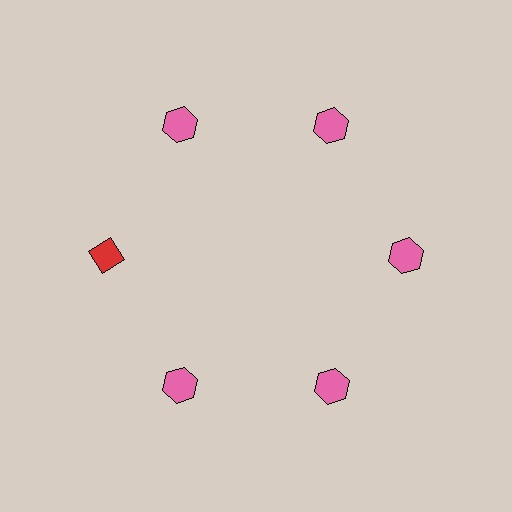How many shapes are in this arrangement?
There are 6 shapes arranged in a ring pattern.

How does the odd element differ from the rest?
It differs in both color (red instead of pink) and shape (diamond instead of hexagon).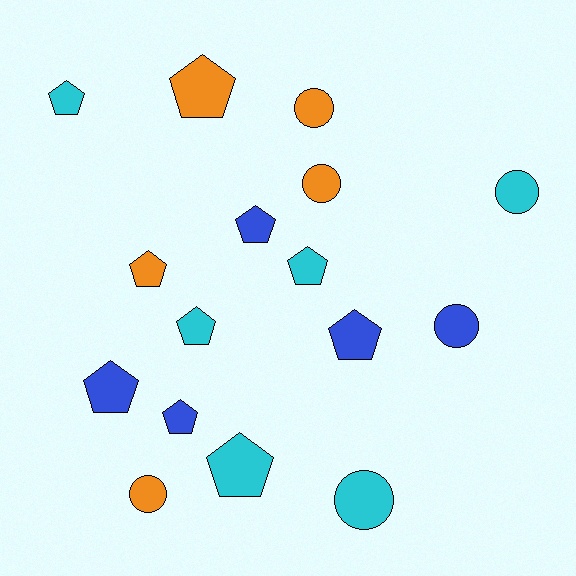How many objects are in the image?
There are 16 objects.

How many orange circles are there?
There are 3 orange circles.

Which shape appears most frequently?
Pentagon, with 10 objects.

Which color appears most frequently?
Cyan, with 6 objects.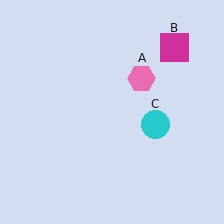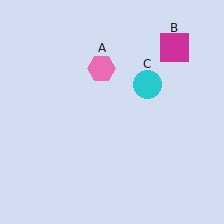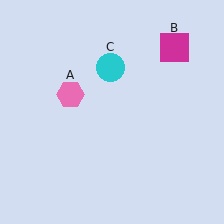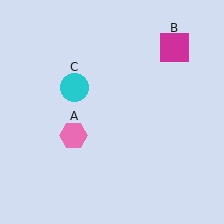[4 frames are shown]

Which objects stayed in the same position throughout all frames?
Magenta square (object B) remained stationary.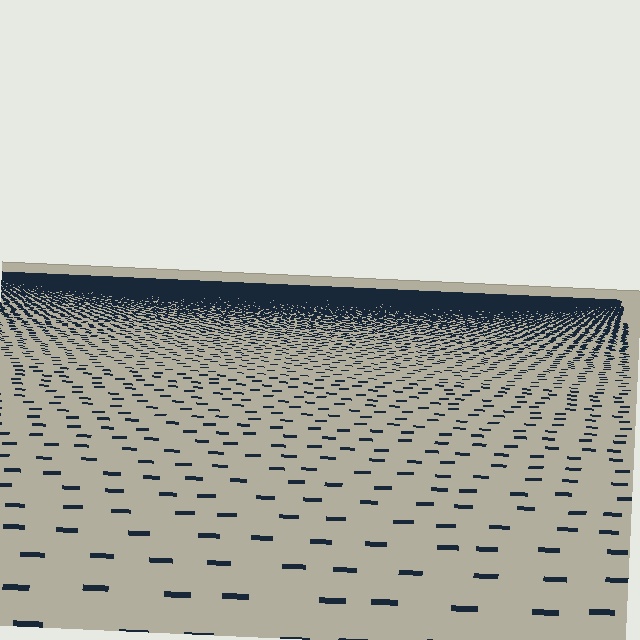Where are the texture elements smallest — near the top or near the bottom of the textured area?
Near the top.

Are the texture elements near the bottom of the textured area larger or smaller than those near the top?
Larger. Near the bottom, elements are closer to the viewer and appear at a bigger on-screen size.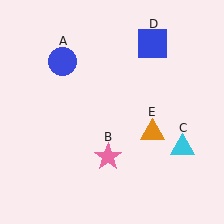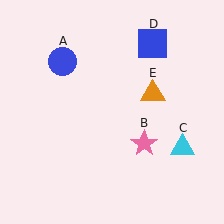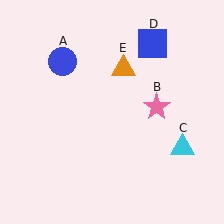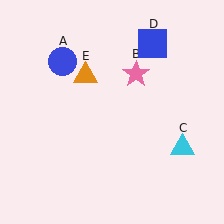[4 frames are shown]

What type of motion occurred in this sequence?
The pink star (object B), orange triangle (object E) rotated counterclockwise around the center of the scene.